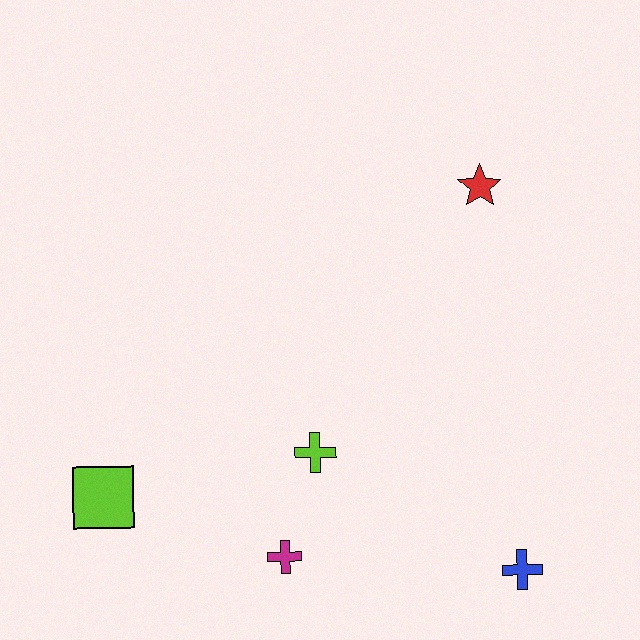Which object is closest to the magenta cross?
The lime cross is closest to the magenta cross.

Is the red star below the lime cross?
No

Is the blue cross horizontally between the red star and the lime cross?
No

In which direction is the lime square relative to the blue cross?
The lime square is to the left of the blue cross.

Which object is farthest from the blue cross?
The lime square is farthest from the blue cross.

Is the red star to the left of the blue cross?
Yes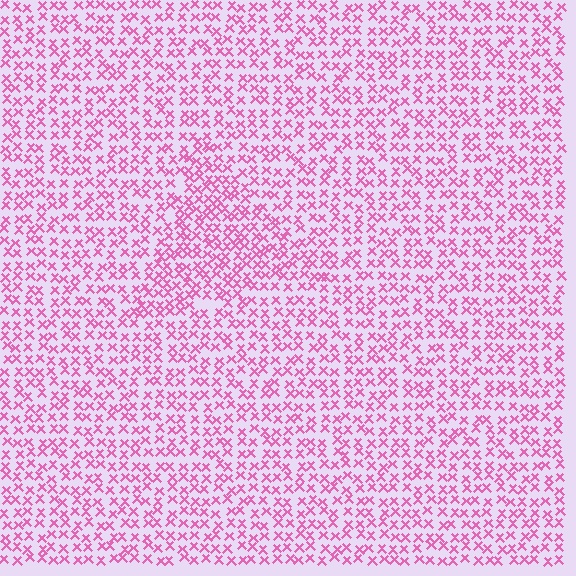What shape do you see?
I see a triangle.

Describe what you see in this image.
The image contains small pink elements arranged at two different densities. A triangle-shaped region is visible where the elements are more densely packed than the surrounding area.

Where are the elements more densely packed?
The elements are more densely packed inside the triangle boundary.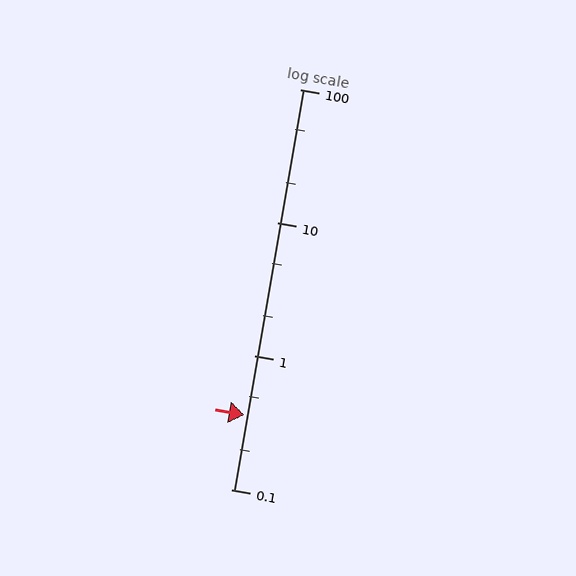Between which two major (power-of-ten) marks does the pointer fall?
The pointer is between 0.1 and 1.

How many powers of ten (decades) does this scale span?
The scale spans 3 decades, from 0.1 to 100.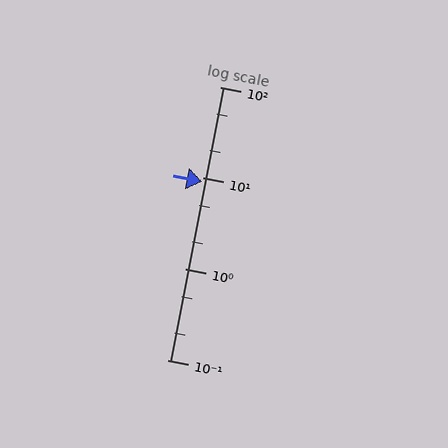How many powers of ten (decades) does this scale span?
The scale spans 3 decades, from 0.1 to 100.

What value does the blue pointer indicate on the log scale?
The pointer indicates approximately 9.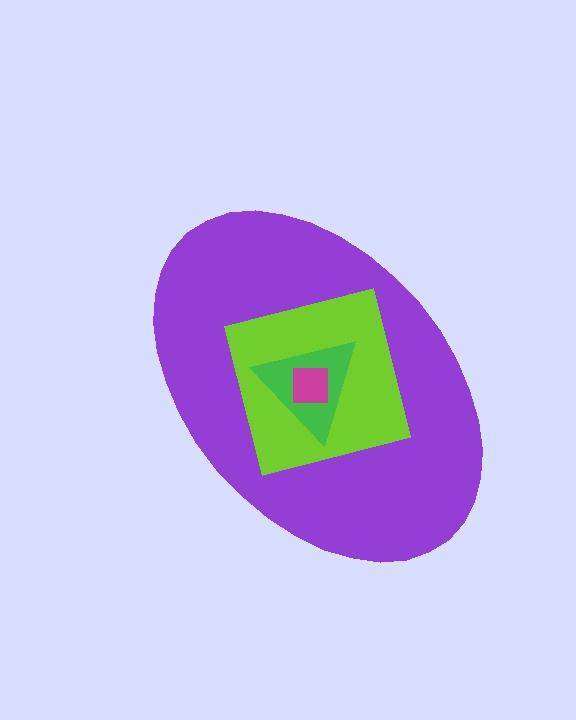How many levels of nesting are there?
4.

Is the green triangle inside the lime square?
Yes.